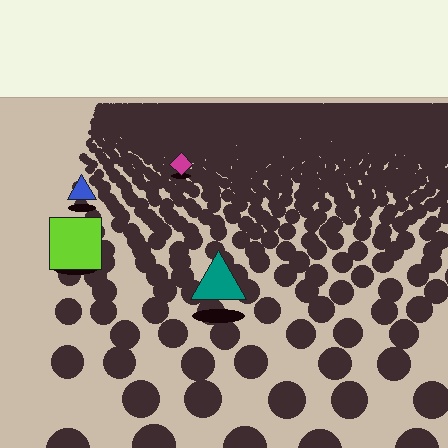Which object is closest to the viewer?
The teal triangle is closest. The texture marks near it are larger and more spread out.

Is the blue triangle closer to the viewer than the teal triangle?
No. The teal triangle is closer — you can tell from the texture gradient: the ground texture is coarser near it.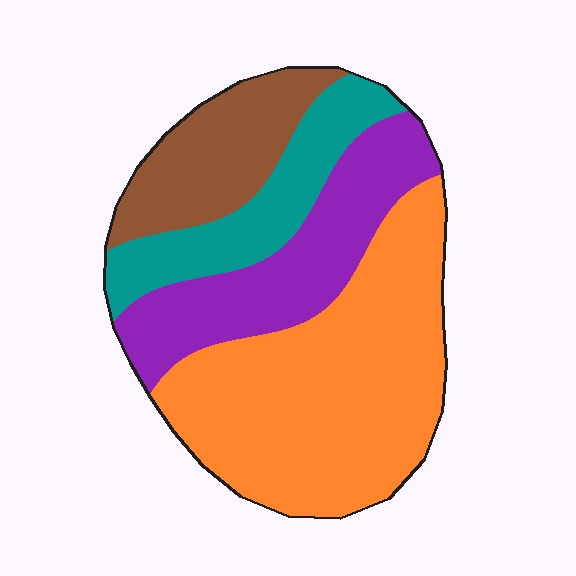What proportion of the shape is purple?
Purple takes up about one quarter (1/4) of the shape.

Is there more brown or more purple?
Purple.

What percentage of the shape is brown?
Brown takes up about one sixth (1/6) of the shape.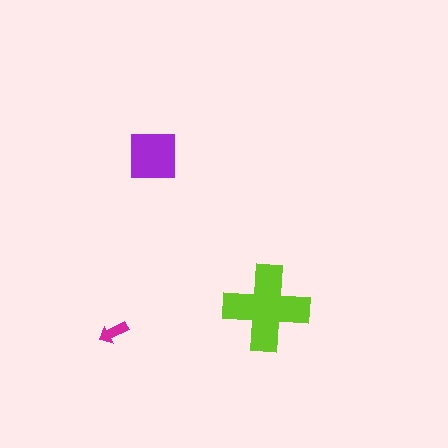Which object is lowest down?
The magenta arrow is bottommost.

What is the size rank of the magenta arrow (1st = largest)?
3rd.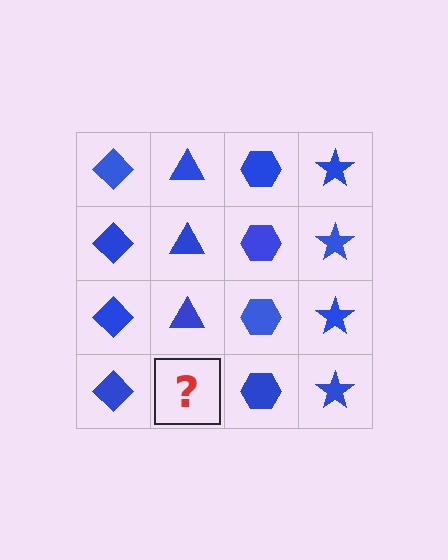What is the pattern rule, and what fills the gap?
The rule is that each column has a consistent shape. The gap should be filled with a blue triangle.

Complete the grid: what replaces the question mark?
The question mark should be replaced with a blue triangle.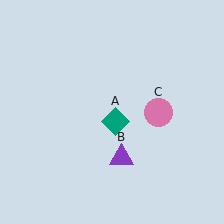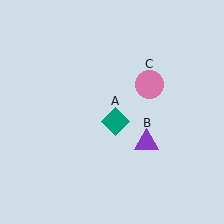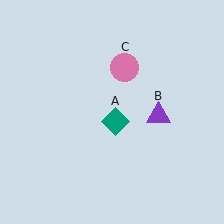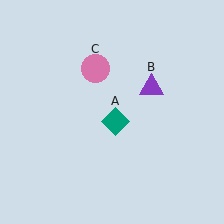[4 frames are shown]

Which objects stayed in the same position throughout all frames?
Teal diamond (object A) remained stationary.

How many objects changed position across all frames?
2 objects changed position: purple triangle (object B), pink circle (object C).